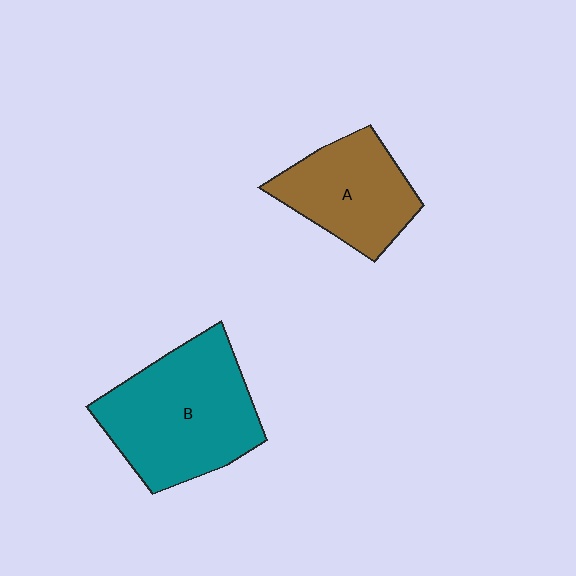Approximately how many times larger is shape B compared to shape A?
Approximately 1.5 times.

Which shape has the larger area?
Shape B (teal).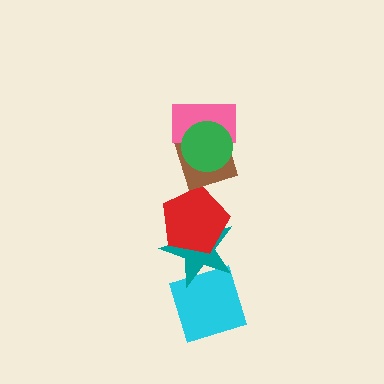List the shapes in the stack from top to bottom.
From top to bottom: the green circle, the pink rectangle, the brown diamond, the red pentagon, the teal star, the cyan diamond.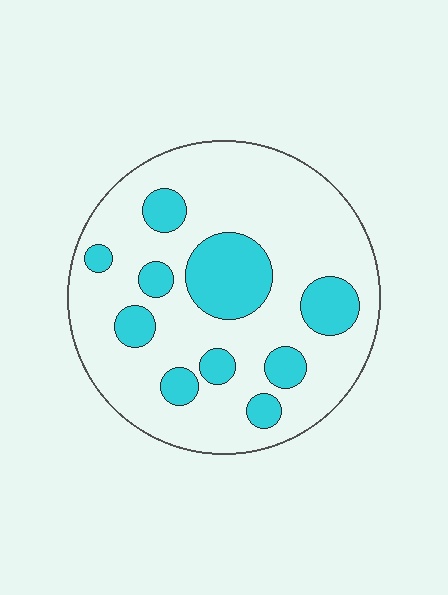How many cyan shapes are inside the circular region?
10.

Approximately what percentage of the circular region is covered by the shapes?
Approximately 25%.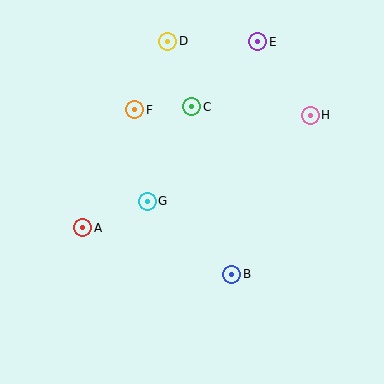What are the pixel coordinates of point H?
Point H is at (310, 115).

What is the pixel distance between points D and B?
The distance between D and B is 242 pixels.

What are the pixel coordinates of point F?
Point F is at (135, 110).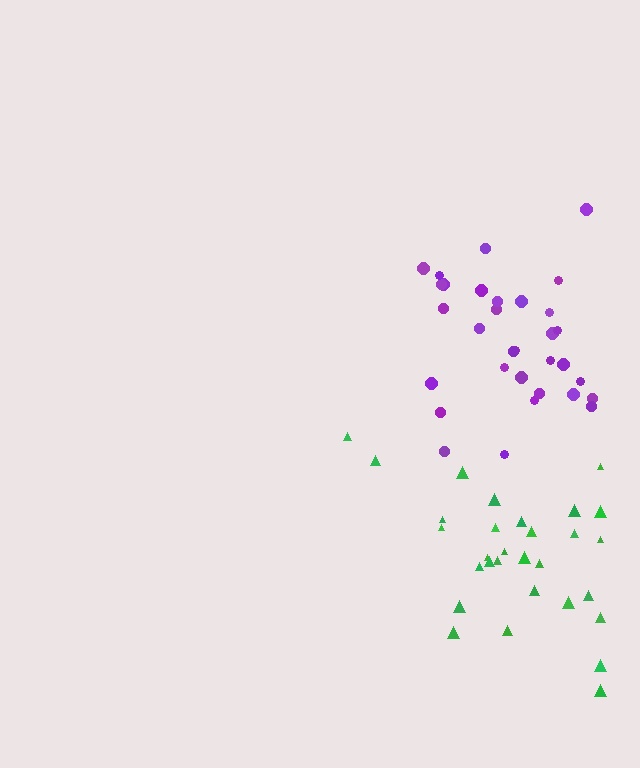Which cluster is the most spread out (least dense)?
Green.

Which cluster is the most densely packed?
Purple.